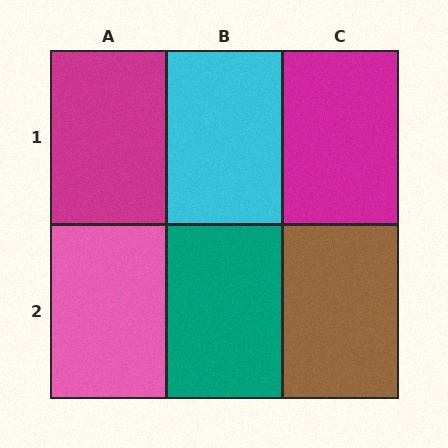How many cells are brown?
1 cell is brown.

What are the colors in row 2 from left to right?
Pink, teal, brown.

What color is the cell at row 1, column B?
Cyan.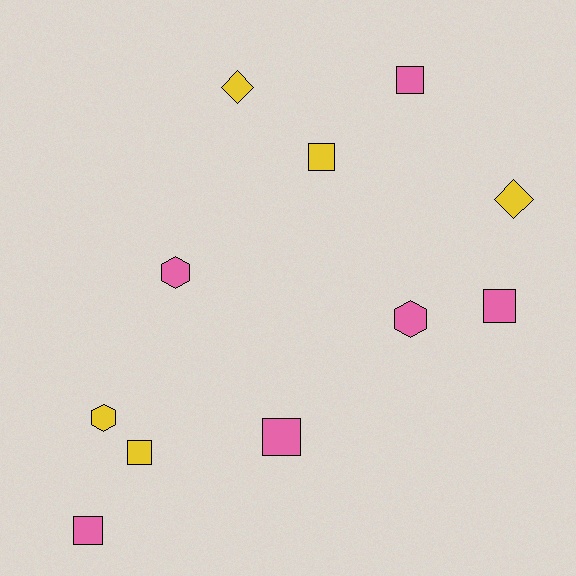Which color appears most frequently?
Pink, with 6 objects.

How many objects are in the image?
There are 11 objects.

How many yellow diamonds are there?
There are 2 yellow diamonds.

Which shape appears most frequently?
Square, with 6 objects.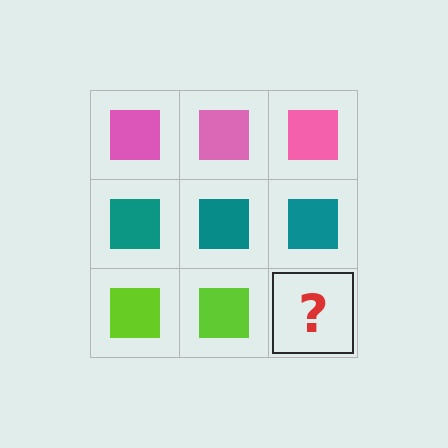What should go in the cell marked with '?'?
The missing cell should contain a lime square.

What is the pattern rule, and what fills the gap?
The rule is that each row has a consistent color. The gap should be filled with a lime square.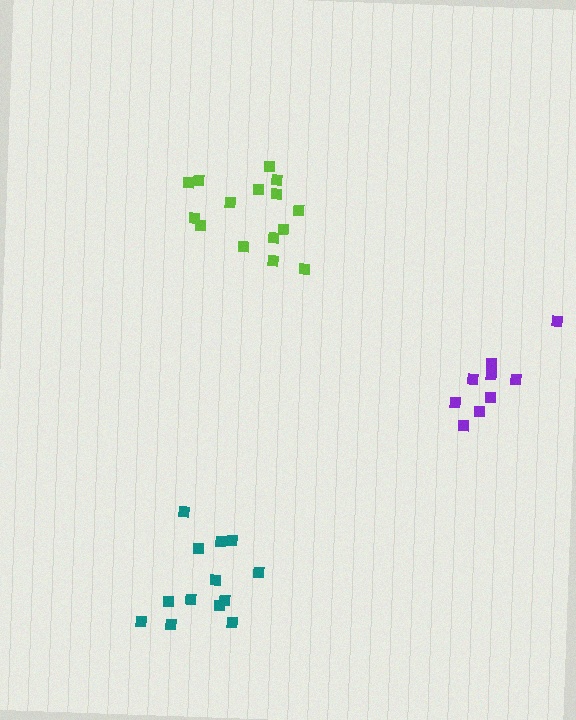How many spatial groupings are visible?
There are 3 spatial groupings.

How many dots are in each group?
Group 1: 15 dots, Group 2: 13 dots, Group 3: 9 dots (37 total).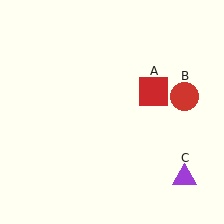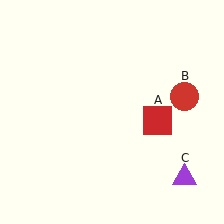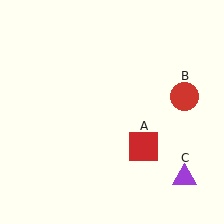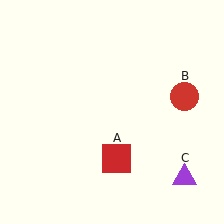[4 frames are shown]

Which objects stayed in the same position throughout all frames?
Red circle (object B) and purple triangle (object C) remained stationary.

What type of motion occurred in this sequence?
The red square (object A) rotated clockwise around the center of the scene.